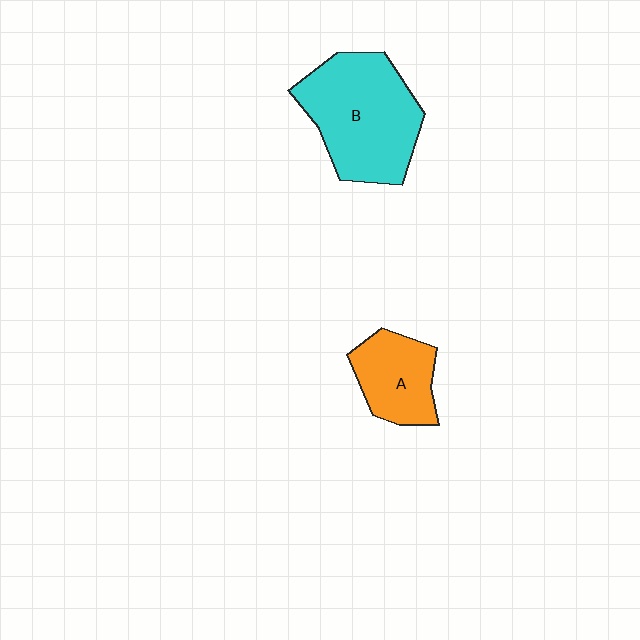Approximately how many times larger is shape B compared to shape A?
Approximately 1.9 times.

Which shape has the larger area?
Shape B (cyan).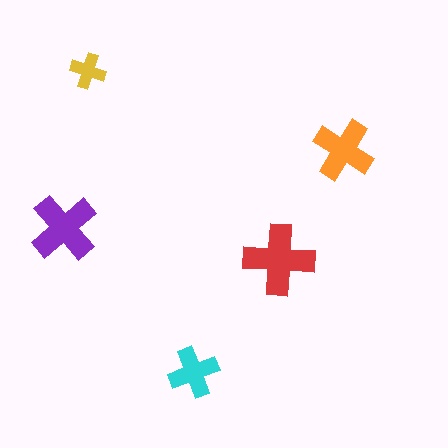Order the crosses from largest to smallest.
the red one, the purple one, the orange one, the cyan one, the yellow one.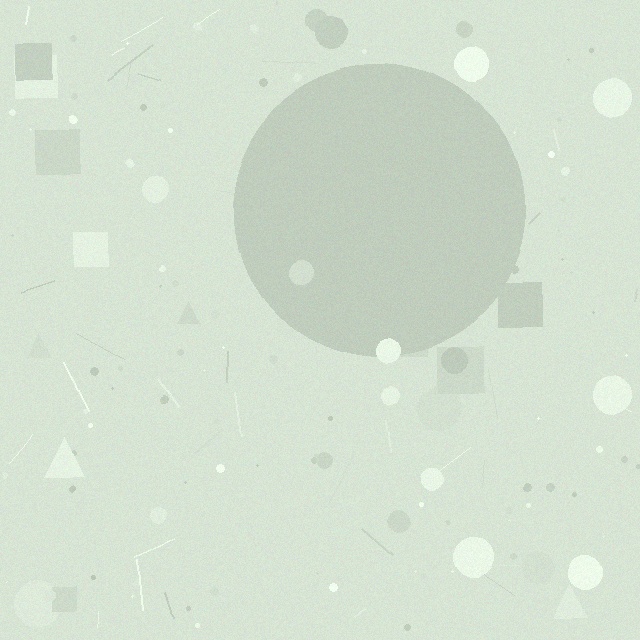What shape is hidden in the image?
A circle is hidden in the image.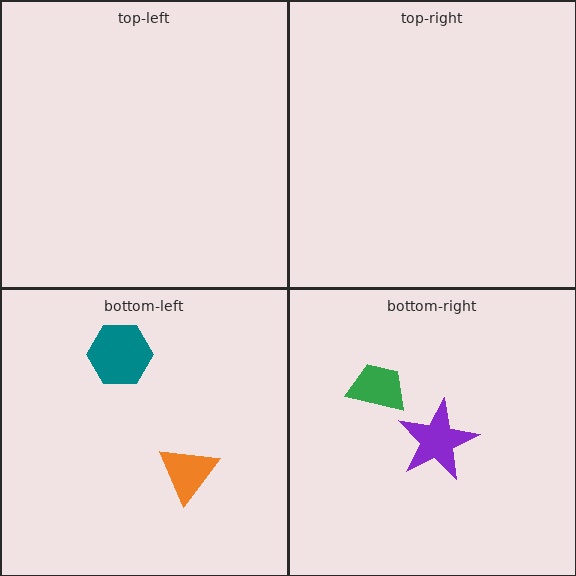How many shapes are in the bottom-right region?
2.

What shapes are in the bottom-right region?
The purple star, the green trapezoid.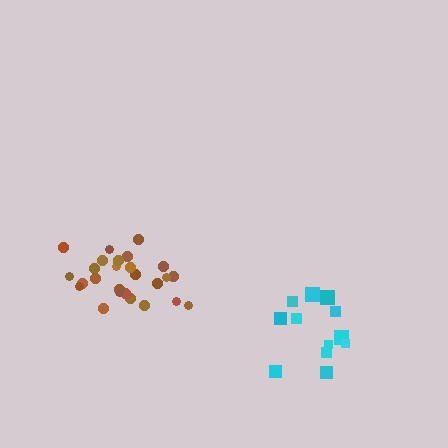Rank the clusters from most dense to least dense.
brown, cyan.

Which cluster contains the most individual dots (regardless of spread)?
Brown (27).